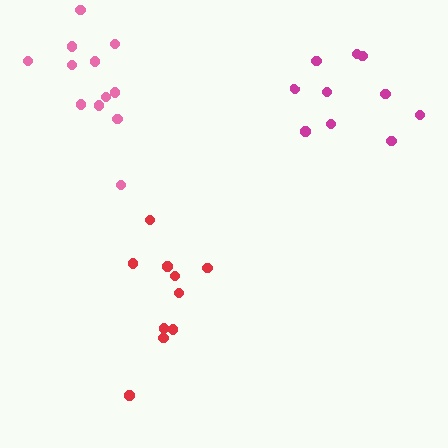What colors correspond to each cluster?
The clusters are colored: red, pink, magenta.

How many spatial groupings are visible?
There are 3 spatial groupings.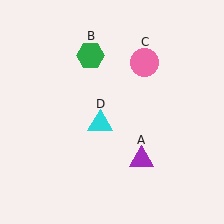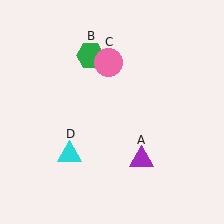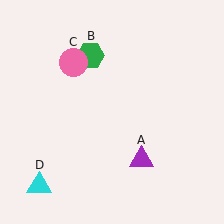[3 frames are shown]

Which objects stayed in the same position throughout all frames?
Purple triangle (object A) and green hexagon (object B) remained stationary.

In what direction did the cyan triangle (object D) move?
The cyan triangle (object D) moved down and to the left.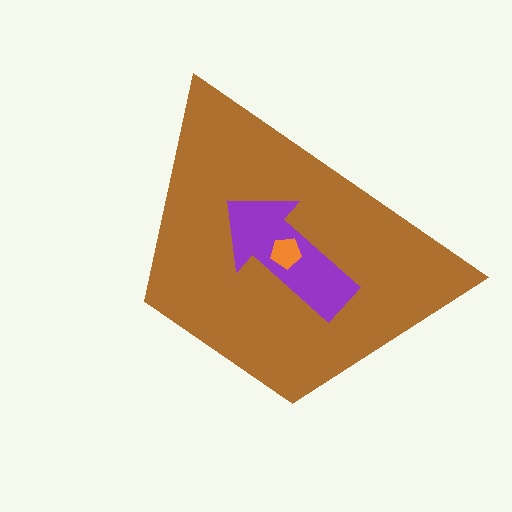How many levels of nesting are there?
3.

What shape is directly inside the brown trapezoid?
The purple arrow.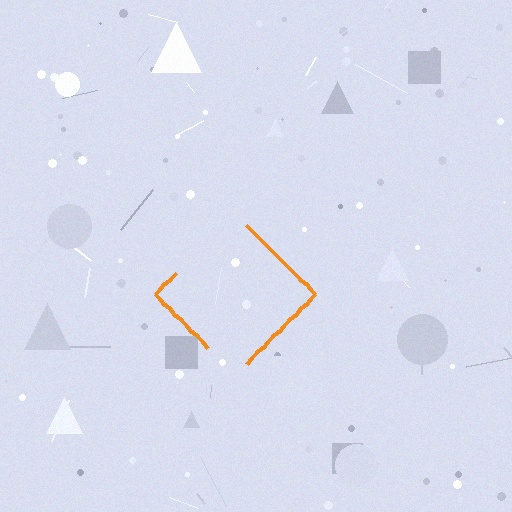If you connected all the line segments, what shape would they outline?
They would outline a diamond.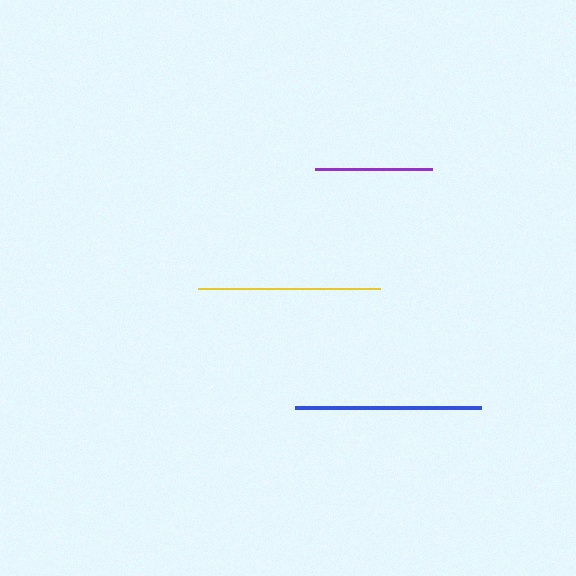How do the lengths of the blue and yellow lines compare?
The blue and yellow lines are approximately the same length.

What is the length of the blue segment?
The blue segment is approximately 185 pixels long.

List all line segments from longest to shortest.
From longest to shortest: blue, yellow, purple.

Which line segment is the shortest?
The purple line is the shortest at approximately 117 pixels.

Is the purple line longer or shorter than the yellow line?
The yellow line is longer than the purple line.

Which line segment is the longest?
The blue line is the longest at approximately 185 pixels.